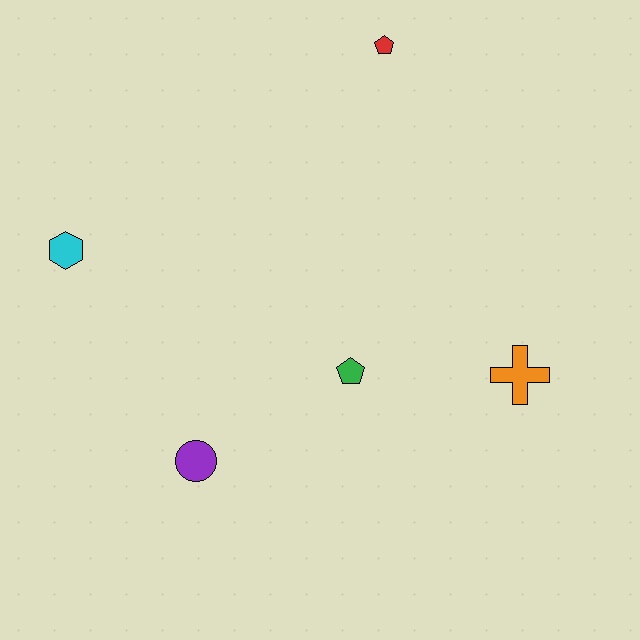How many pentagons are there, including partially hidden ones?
There are 2 pentagons.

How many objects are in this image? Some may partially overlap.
There are 5 objects.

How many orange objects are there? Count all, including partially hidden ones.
There is 1 orange object.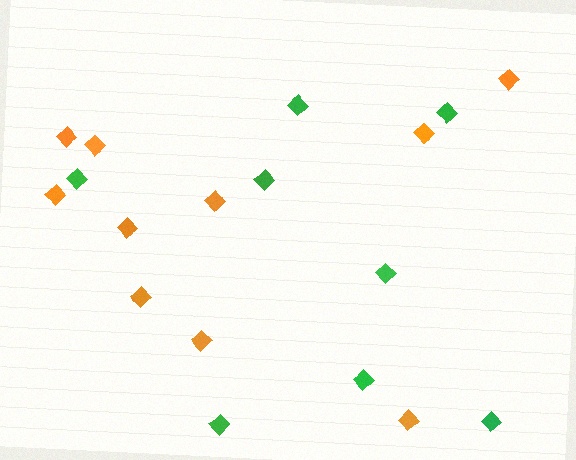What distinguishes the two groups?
There are 2 groups: one group of orange diamonds (10) and one group of green diamonds (8).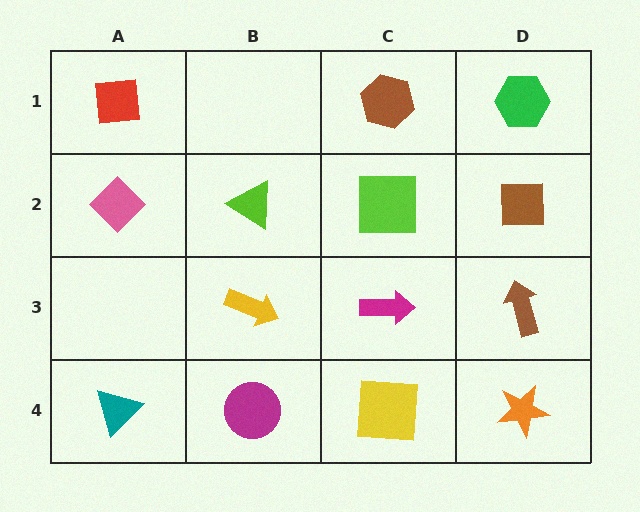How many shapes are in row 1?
3 shapes.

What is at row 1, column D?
A green hexagon.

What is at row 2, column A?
A pink diamond.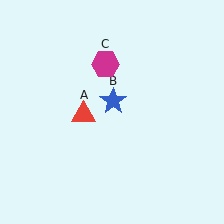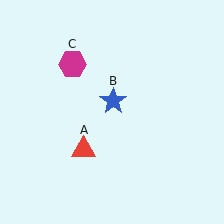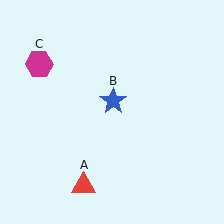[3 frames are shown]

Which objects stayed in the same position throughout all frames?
Blue star (object B) remained stationary.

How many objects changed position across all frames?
2 objects changed position: red triangle (object A), magenta hexagon (object C).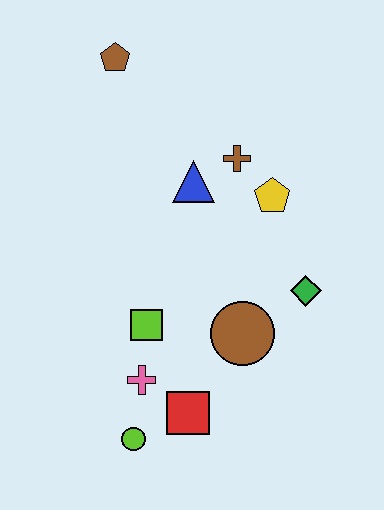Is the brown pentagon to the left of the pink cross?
Yes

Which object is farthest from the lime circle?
The brown pentagon is farthest from the lime circle.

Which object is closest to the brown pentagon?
The blue triangle is closest to the brown pentagon.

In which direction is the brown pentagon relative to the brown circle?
The brown pentagon is above the brown circle.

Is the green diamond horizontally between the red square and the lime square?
No